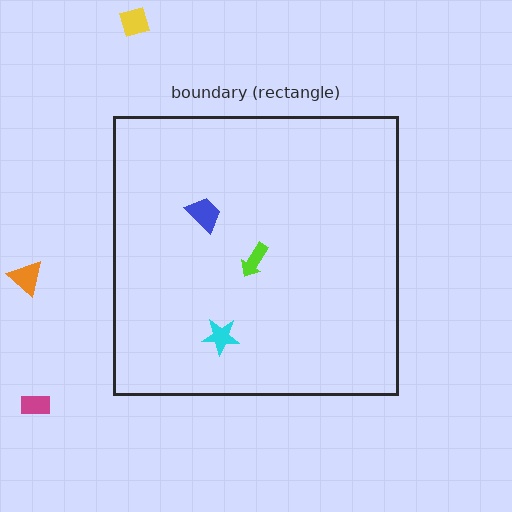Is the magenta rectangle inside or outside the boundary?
Outside.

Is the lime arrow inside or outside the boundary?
Inside.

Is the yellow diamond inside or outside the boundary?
Outside.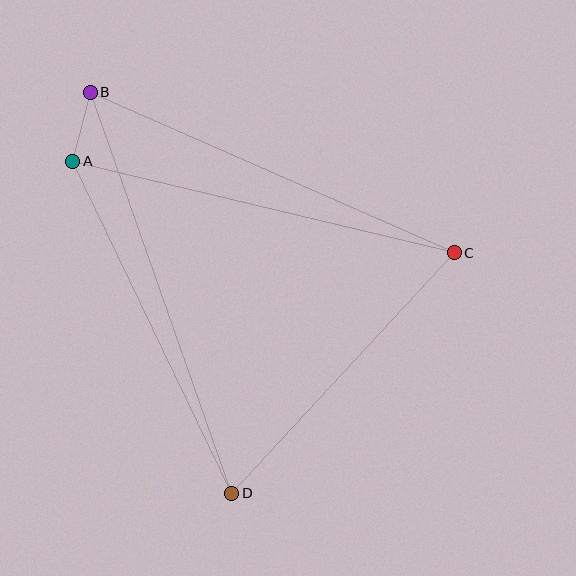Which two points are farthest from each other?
Points B and D are farthest from each other.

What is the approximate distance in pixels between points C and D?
The distance between C and D is approximately 327 pixels.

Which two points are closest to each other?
Points A and B are closest to each other.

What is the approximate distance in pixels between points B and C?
The distance between B and C is approximately 398 pixels.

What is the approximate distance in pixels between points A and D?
The distance between A and D is approximately 368 pixels.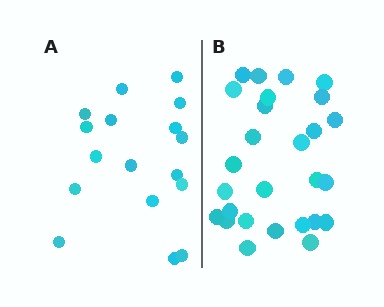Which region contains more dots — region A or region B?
Region B (the right region) has more dots.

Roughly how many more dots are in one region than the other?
Region B has roughly 10 or so more dots than region A.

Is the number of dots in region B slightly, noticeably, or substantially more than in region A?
Region B has substantially more. The ratio is roughly 1.6 to 1.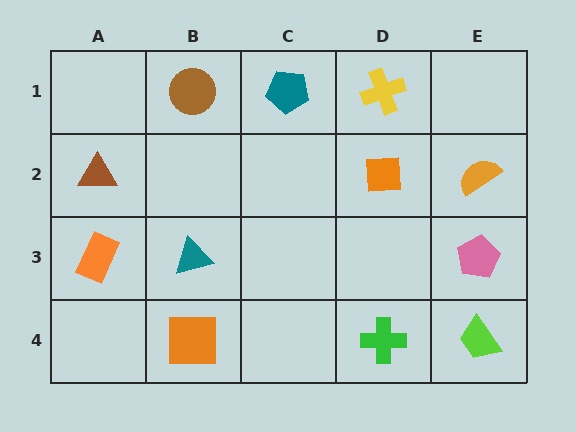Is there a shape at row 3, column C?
No, that cell is empty.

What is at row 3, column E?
A pink pentagon.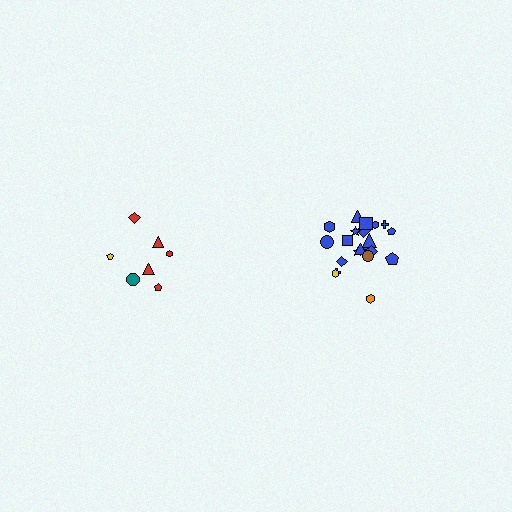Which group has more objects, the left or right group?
The right group.